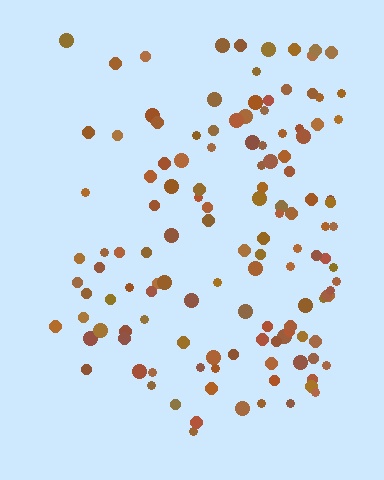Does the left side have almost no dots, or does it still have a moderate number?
Still a moderate number, just noticeably fewer than the right.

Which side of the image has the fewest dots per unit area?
The left.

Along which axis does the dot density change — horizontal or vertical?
Horizontal.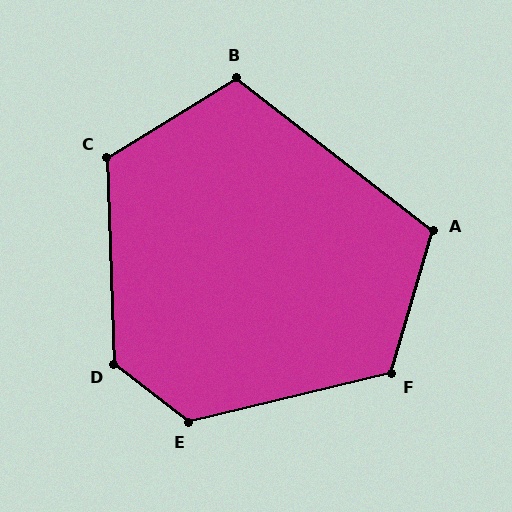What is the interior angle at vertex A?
Approximately 111 degrees (obtuse).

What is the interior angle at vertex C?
Approximately 120 degrees (obtuse).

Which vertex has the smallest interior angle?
B, at approximately 111 degrees.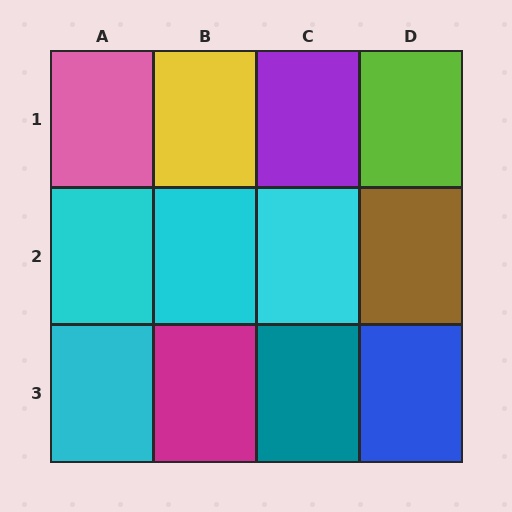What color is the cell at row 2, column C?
Cyan.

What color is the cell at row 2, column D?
Brown.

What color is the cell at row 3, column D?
Blue.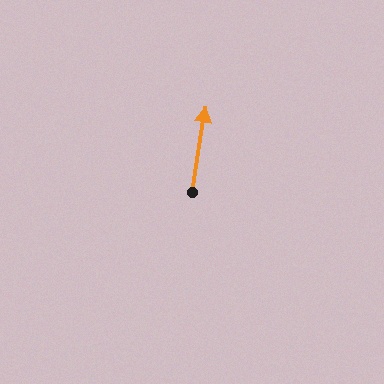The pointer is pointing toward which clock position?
Roughly 12 o'clock.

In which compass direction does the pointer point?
North.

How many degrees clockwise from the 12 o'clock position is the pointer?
Approximately 9 degrees.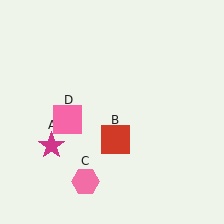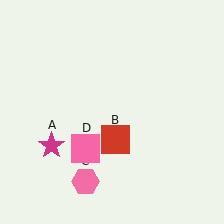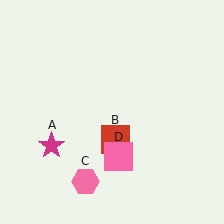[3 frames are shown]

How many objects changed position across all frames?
1 object changed position: pink square (object D).